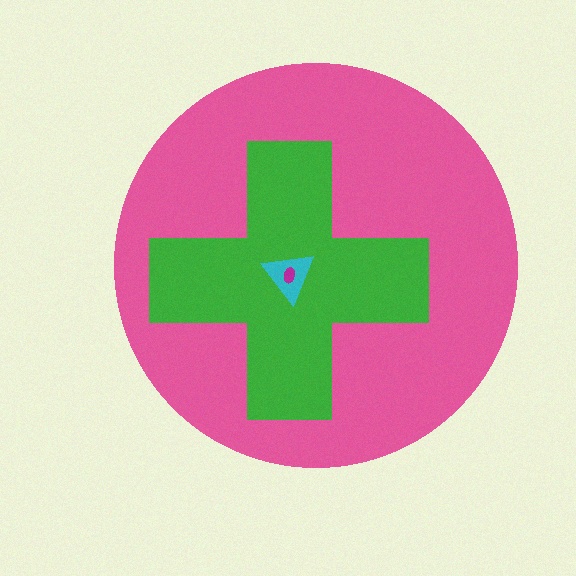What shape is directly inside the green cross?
The cyan triangle.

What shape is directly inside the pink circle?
The green cross.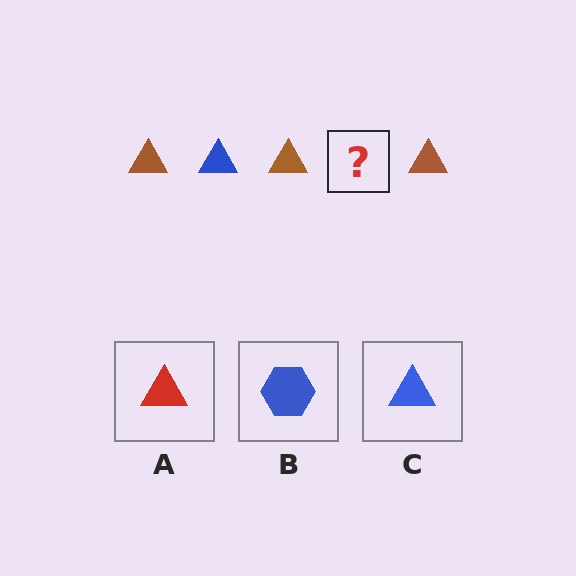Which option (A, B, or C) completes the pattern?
C.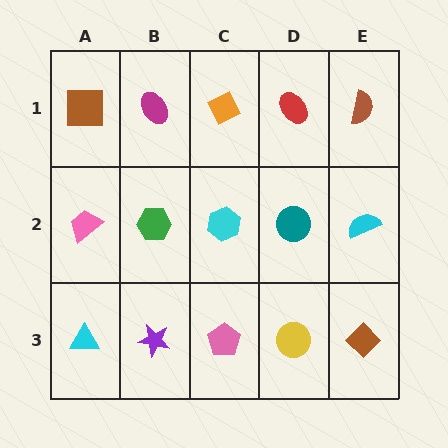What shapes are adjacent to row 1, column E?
A cyan semicircle (row 2, column E), a red ellipse (row 1, column D).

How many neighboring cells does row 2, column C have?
4.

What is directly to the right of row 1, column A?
A magenta ellipse.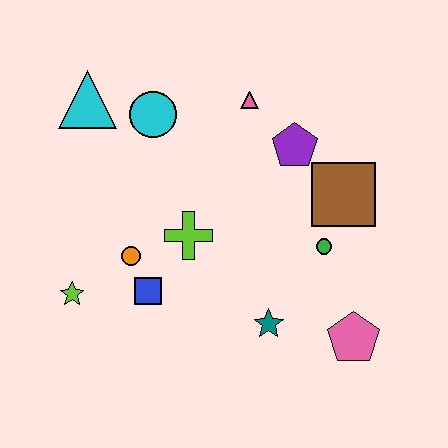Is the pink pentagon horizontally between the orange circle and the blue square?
No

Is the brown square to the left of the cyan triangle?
No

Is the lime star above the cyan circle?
No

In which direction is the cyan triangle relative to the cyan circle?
The cyan triangle is to the left of the cyan circle.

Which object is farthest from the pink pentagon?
The cyan triangle is farthest from the pink pentagon.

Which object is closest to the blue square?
The orange circle is closest to the blue square.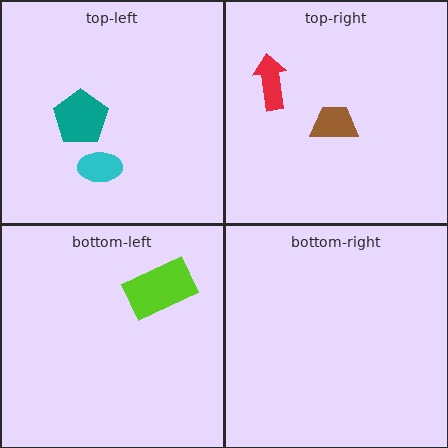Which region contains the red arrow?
The top-right region.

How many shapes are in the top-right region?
2.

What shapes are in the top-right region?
The red arrow, the brown trapezoid.